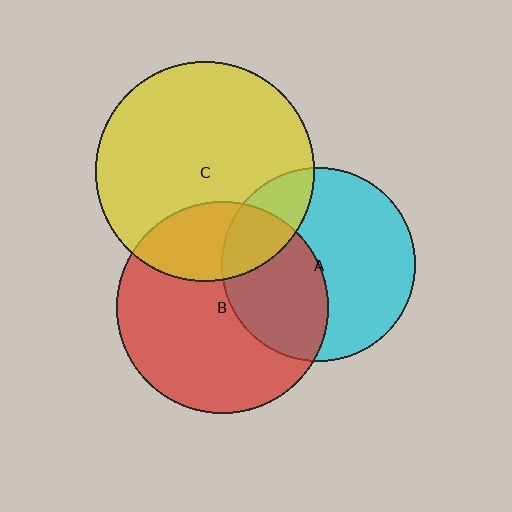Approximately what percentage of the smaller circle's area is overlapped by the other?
Approximately 20%.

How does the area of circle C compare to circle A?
Approximately 1.3 times.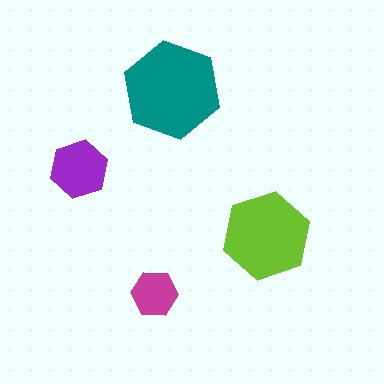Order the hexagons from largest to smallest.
the teal one, the lime one, the purple one, the magenta one.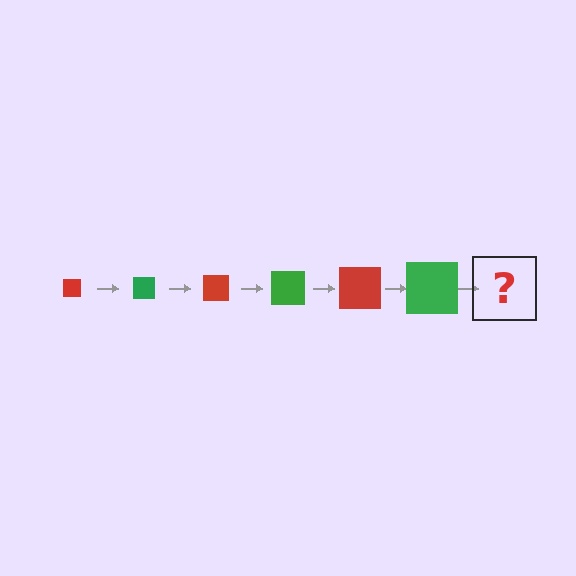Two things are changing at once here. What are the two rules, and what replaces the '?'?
The two rules are that the square grows larger each step and the color cycles through red and green. The '?' should be a red square, larger than the previous one.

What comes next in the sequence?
The next element should be a red square, larger than the previous one.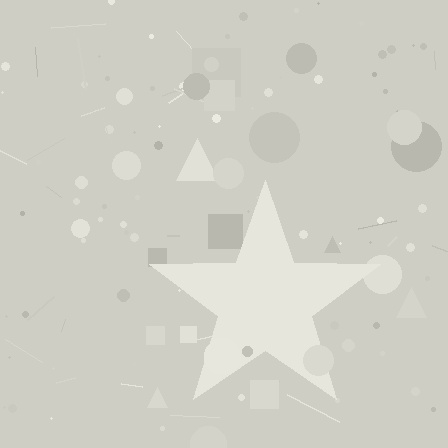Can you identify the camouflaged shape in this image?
The camouflaged shape is a star.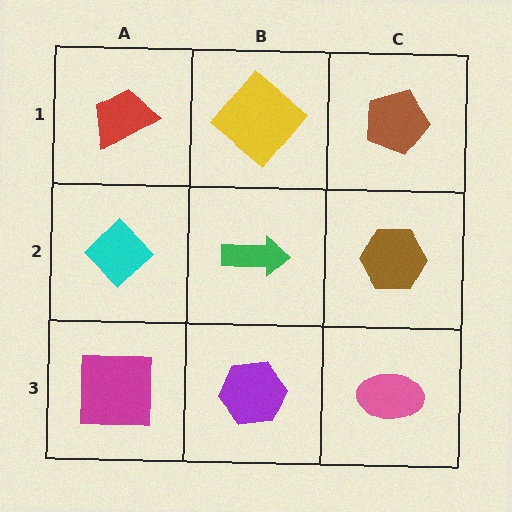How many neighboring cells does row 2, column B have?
4.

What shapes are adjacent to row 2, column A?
A red trapezoid (row 1, column A), a magenta square (row 3, column A), a green arrow (row 2, column B).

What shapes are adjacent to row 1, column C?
A brown hexagon (row 2, column C), a yellow diamond (row 1, column B).